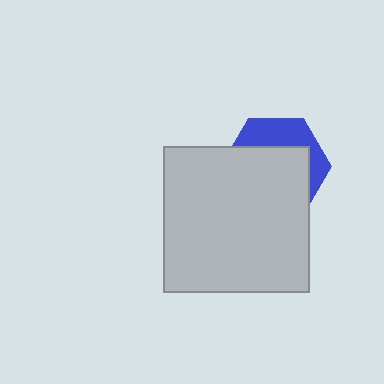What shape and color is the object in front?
The object in front is a light gray square.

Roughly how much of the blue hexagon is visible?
A small part of it is visible (roughly 34%).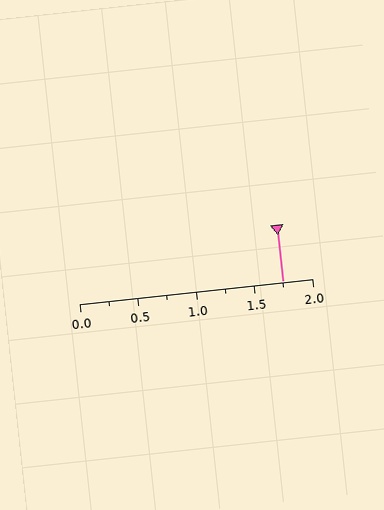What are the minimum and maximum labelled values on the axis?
The axis runs from 0.0 to 2.0.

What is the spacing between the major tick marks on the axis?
The major ticks are spaced 0.5 apart.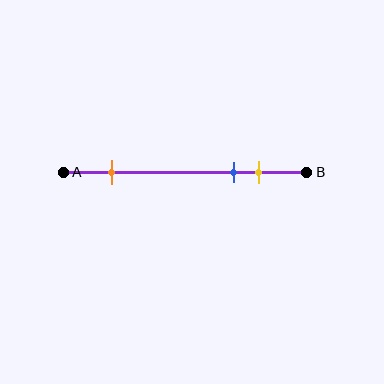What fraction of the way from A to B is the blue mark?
The blue mark is approximately 70% (0.7) of the way from A to B.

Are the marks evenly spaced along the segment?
No, the marks are not evenly spaced.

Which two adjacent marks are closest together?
The blue and yellow marks are the closest adjacent pair.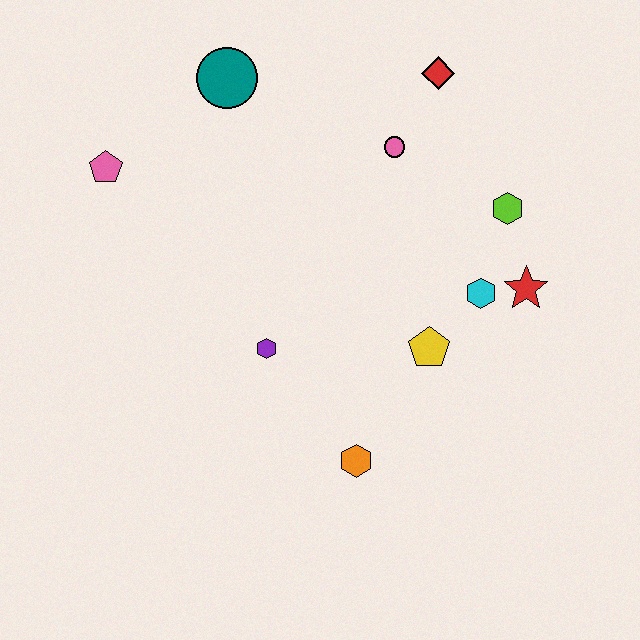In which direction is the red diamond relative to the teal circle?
The red diamond is to the right of the teal circle.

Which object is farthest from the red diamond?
The orange hexagon is farthest from the red diamond.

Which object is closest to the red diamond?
The pink circle is closest to the red diamond.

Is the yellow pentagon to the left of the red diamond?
Yes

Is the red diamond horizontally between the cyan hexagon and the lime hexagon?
No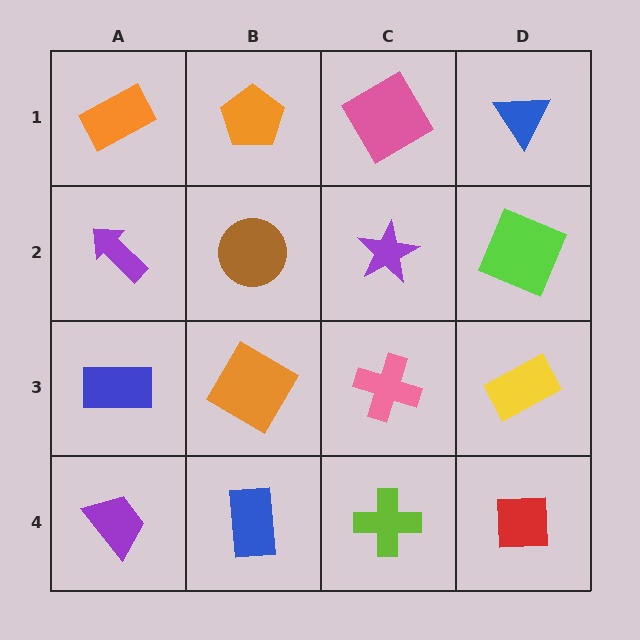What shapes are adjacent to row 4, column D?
A yellow rectangle (row 3, column D), a lime cross (row 4, column C).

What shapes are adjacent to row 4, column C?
A pink cross (row 3, column C), a blue rectangle (row 4, column B), a red square (row 4, column D).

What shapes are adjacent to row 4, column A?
A blue rectangle (row 3, column A), a blue rectangle (row 4, column B).